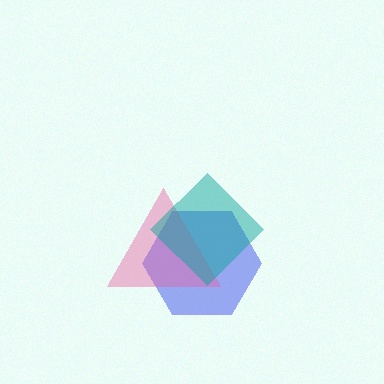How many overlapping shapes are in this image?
There are 3 overlapping shapes in the image.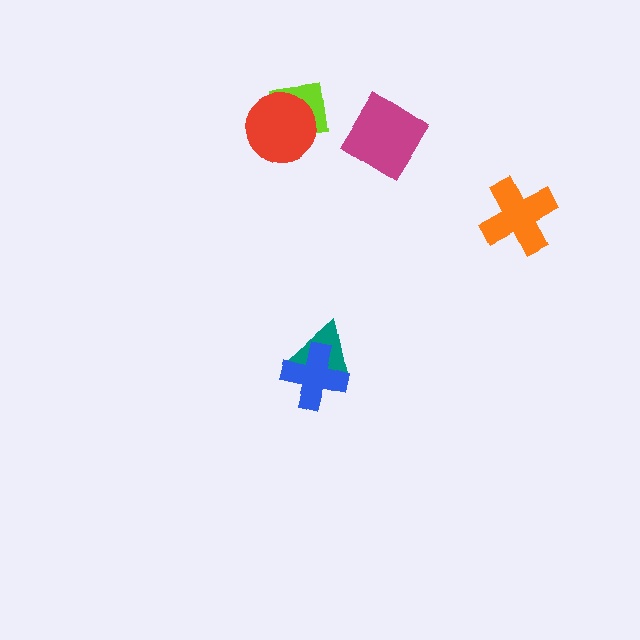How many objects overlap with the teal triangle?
1 object overlaps with the teal triangle.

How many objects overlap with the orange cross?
0 objects overlap with the orange cross.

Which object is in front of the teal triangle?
The blue cross is in front of the teal triangle.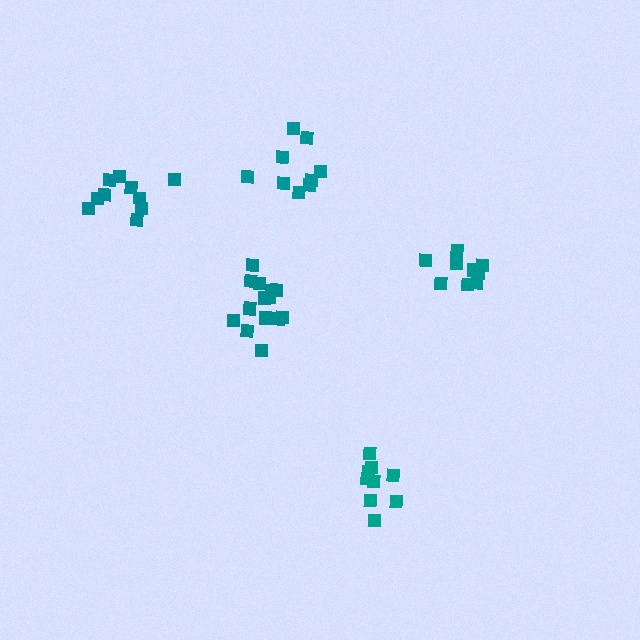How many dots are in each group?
Group 1: 9 dots, Group 2: 9 dots, Group 3: 9 dots, Group 4: 14 dots, Group 5: 10 dots (51 total).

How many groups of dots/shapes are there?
There are 5 groups.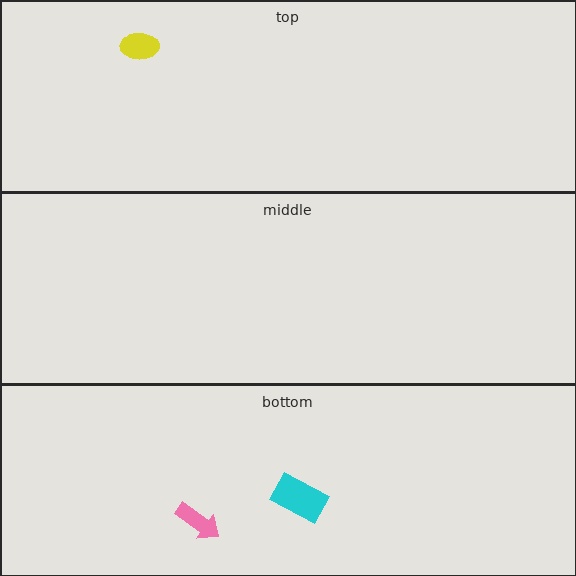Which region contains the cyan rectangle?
The bottom region.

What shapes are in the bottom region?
The pink arrow, the cyan rectangle.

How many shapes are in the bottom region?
2.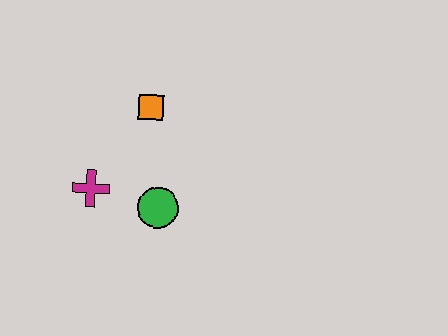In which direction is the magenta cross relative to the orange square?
The magenta cross is below the orange square.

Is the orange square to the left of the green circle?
Yes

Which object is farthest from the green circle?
The orange square is farthest from the green circle.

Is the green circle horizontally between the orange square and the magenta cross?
No